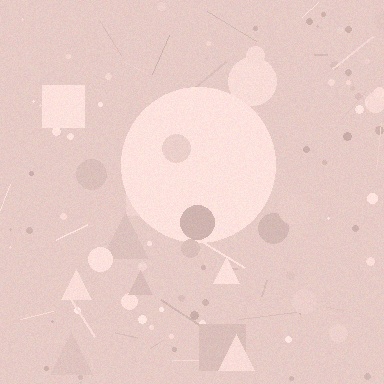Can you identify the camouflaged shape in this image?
The camouflaged shape is a circle.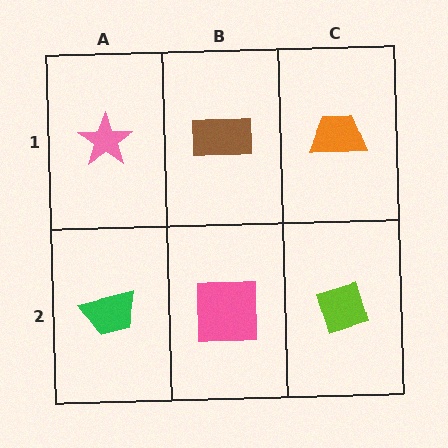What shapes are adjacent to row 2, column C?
An orange trapezoid (row 1, column C), a pink square (row 2, column B).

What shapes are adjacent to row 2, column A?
A pink star (row 1, column A), a pink square (row 2, column B).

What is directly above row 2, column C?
An orange trapezoid.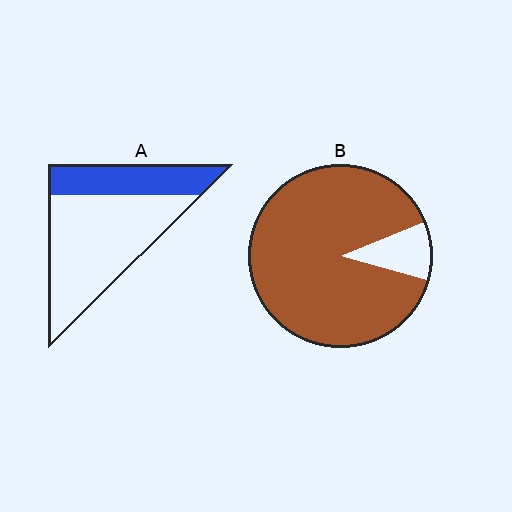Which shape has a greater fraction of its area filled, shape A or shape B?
Shape B.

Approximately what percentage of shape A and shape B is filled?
A is approximately 30% and B is approximately 90%.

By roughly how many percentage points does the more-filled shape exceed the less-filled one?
By roughly 60 percentage points (B over A).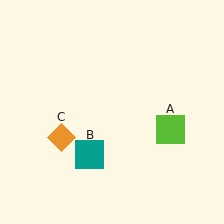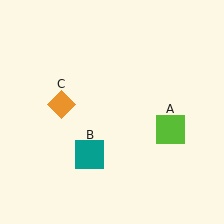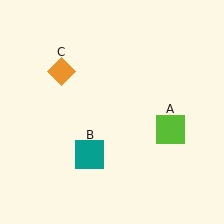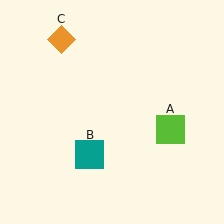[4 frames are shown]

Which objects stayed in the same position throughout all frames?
Lime square (object A) and teal square (object B) remained stationary.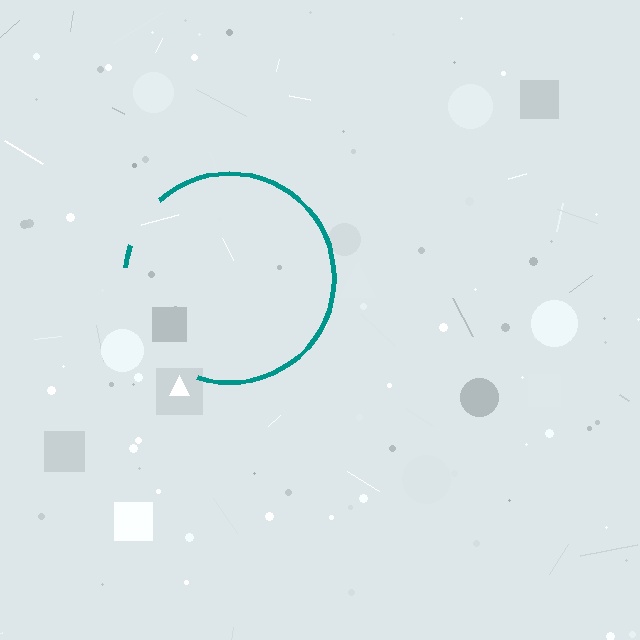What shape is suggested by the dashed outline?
The dashed outline suggests a circle.